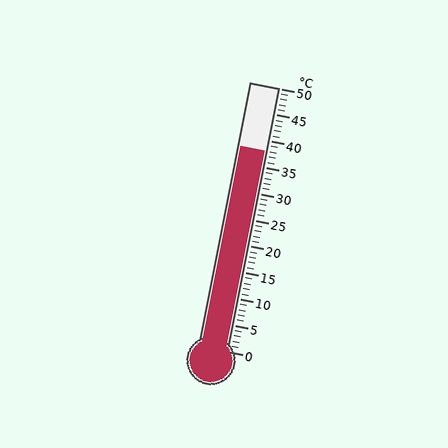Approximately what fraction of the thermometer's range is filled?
The thermometer is filled to approximately 75% of its range.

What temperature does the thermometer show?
The thermometer shows approximately 38°C.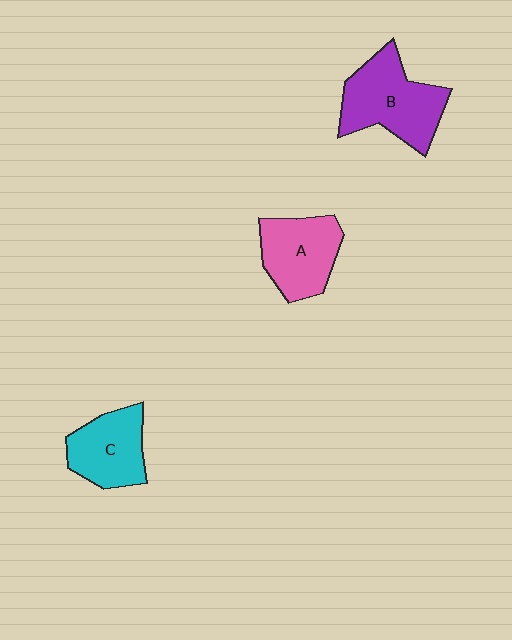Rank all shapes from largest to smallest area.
From largest to smallest: B (purple), A (pink), C (cyan).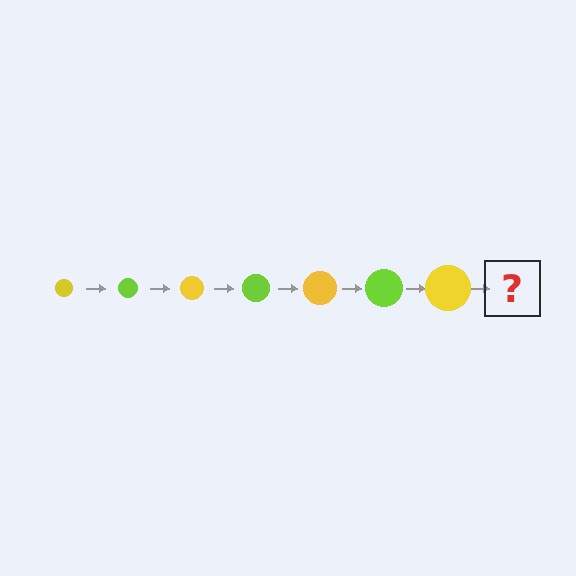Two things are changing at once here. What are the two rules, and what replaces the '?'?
The two rules are that the circle grows larger each step and the color cycles through yellow and lime. The '?' should be a lime circle, larger than the previous one.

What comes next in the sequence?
The next element should be a lime circle, larger than the previous one.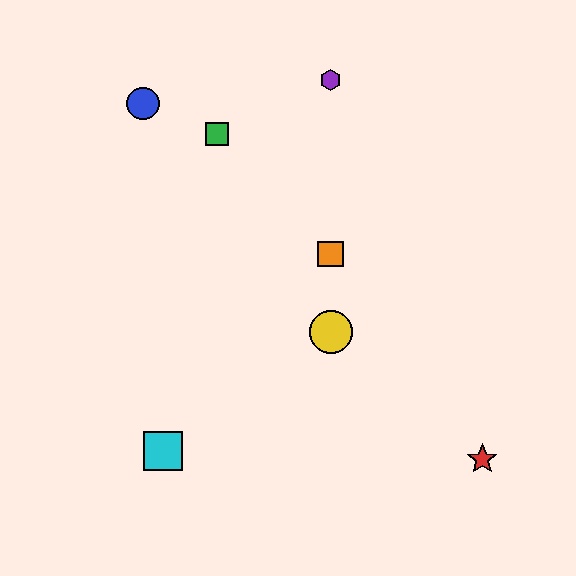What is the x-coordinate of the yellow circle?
The yellow circle is at x≈331.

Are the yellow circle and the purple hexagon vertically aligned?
Yes, both are at x≈331.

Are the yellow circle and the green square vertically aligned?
No, the yellow circle is at x≈331 and the green square is at x≈217.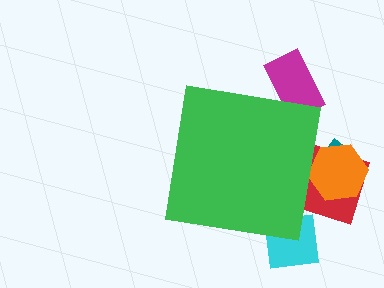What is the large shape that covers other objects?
A green square.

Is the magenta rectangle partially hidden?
Yes, the magenta rectangle is partially hidden behind the green square.